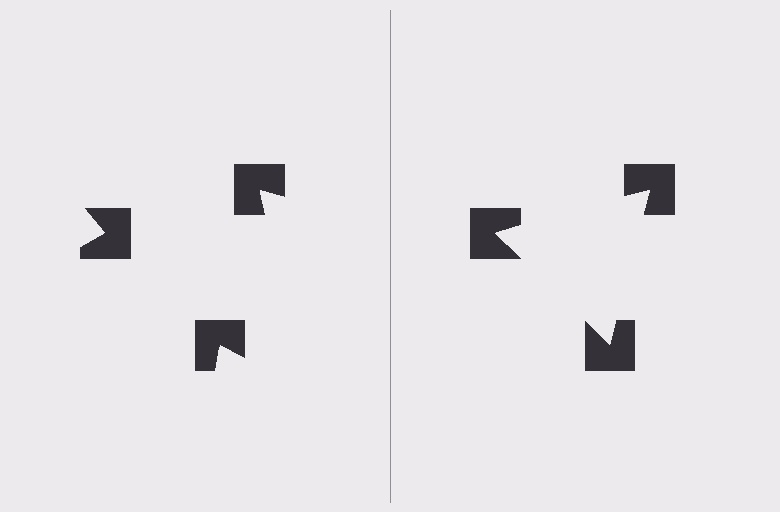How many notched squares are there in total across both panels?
6 — 3 on each side.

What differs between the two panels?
The notched squares are positioned identically on both sides; only the wedge orientations differ. On the right they align to a triangle; on the left they are misaligned.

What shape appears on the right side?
An illusory triangle.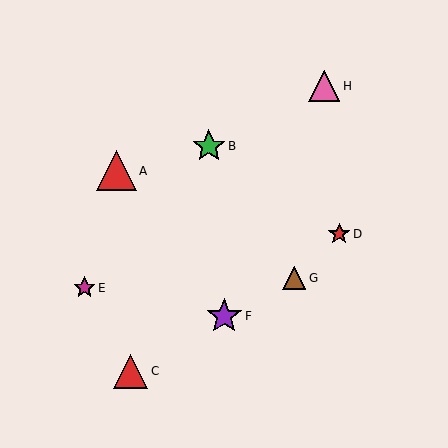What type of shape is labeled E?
Shape E is a magenta star.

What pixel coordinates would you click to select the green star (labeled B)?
Click at (209, 146) to select the green star B.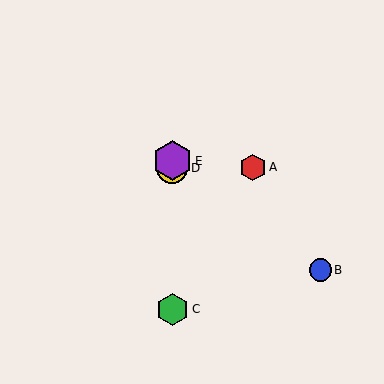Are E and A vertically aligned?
No, E is at x≈172 and A is at x≈253.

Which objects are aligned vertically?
Objects C, D, E are aligned vertically.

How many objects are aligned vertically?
3 objects (C, D, E) are aligned vertically.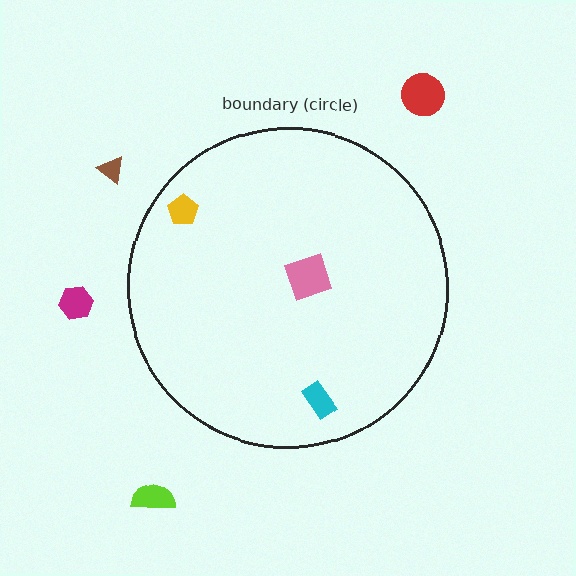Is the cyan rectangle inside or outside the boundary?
Inside.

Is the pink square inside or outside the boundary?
Inside.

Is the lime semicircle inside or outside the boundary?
Outside.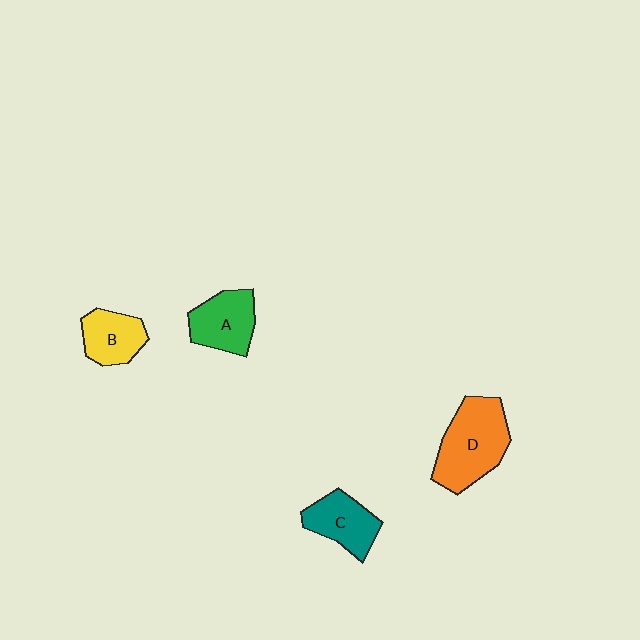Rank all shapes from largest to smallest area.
From largest to smallest: D (orange), A (green), C (teal), B (yellow).